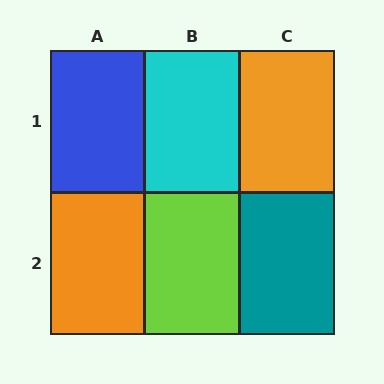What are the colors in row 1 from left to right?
Blue, cyan, orange.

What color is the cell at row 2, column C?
Teal.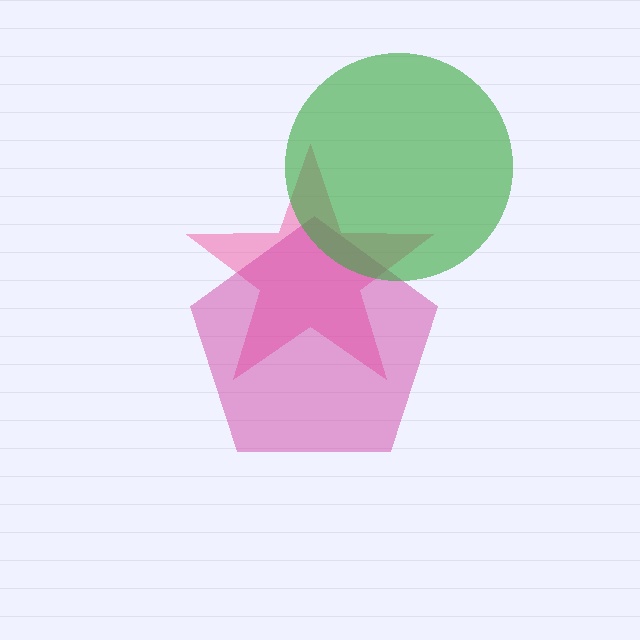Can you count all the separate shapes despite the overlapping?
Yes, there are 3 separate shapes.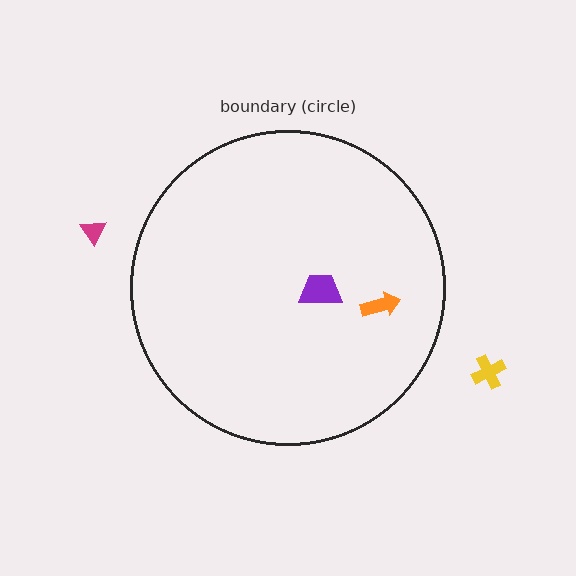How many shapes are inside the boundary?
2 inside, 2 outside.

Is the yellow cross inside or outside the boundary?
Outside.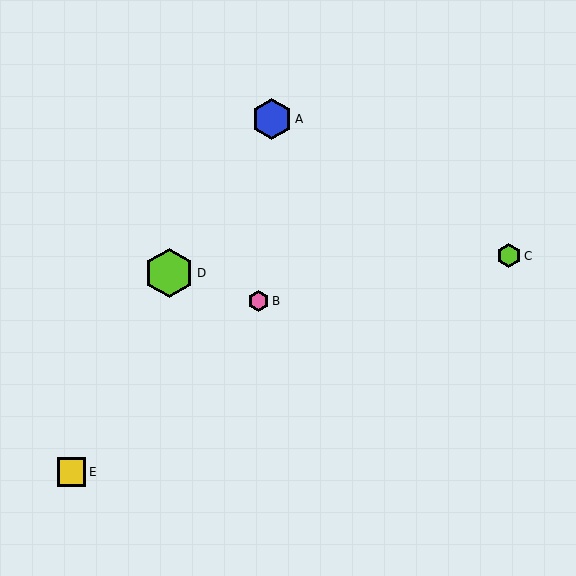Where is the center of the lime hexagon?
The center of the lime hexagon is at (509, 256).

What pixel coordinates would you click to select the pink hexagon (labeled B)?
Click at (258, 301) to select the pink hexagon B.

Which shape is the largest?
The lime hexagon (labeled D) is the largest.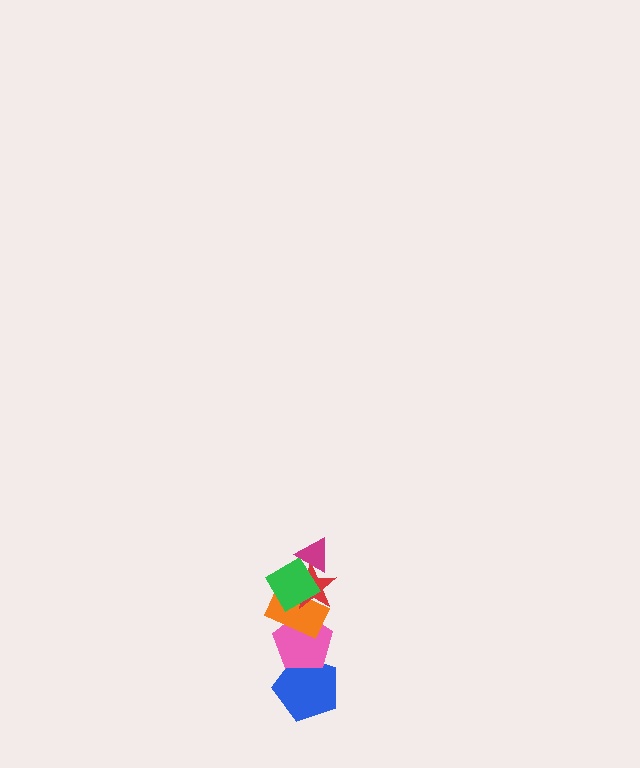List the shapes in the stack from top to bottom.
From top to bottom: the magenta triangle, the green diamond, the red star, the orange rectangle, the pink pentagon, the blue pentagon.